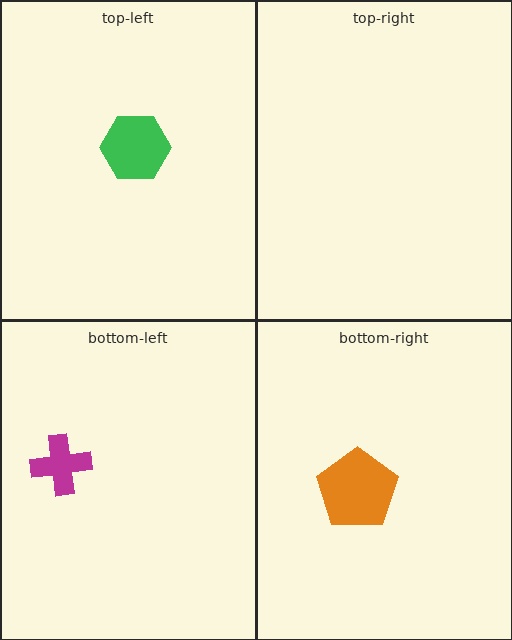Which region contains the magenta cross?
The bottom-left region.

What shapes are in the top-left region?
The green hexagon.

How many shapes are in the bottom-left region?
1.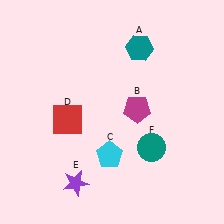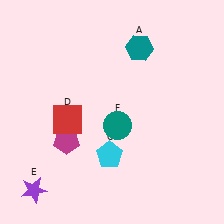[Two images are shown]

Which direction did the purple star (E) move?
The purple star (E) moved left.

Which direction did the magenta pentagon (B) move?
The magenta pentagon (B) moved left.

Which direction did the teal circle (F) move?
The teal circle (F) moved left.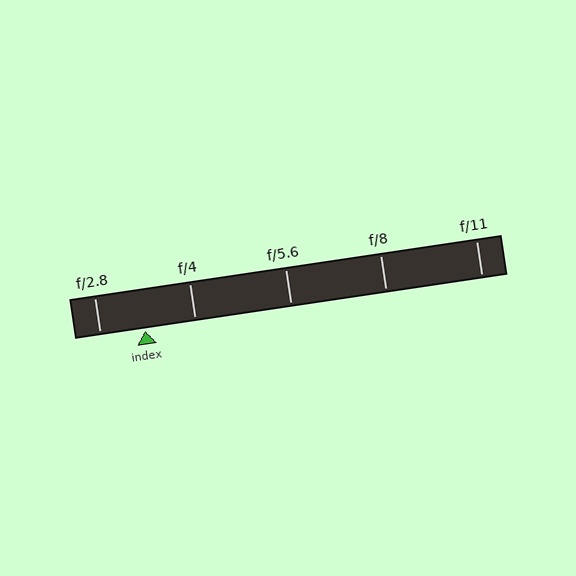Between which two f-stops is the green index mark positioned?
The index mark is between f/2.8 and f/4.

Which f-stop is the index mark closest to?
The index mark is closest to f/2.8.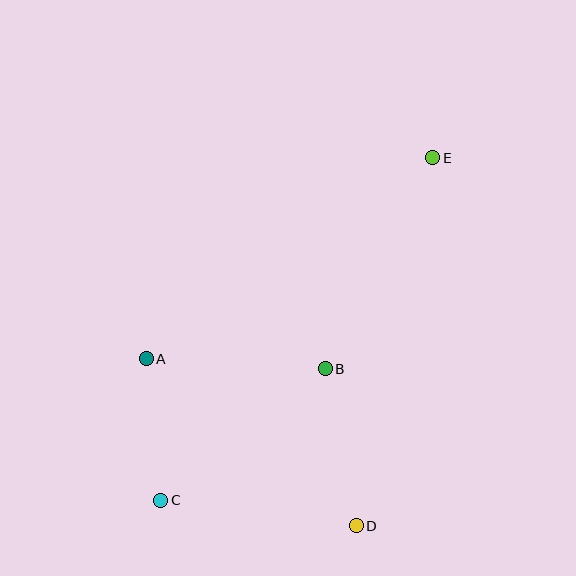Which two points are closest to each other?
Points A and C are closest to each other.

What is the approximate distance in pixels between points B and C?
The distance between B and C is approximately 211 pixels.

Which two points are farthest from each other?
Points C and E are farthest from each other.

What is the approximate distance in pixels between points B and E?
The distance between B and E is approximately 237 pixels.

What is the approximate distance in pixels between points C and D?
The distance between C and D is approximately 197 pixels.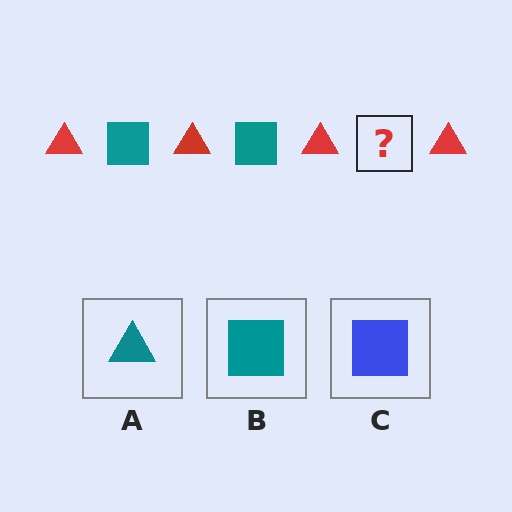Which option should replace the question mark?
Option B.